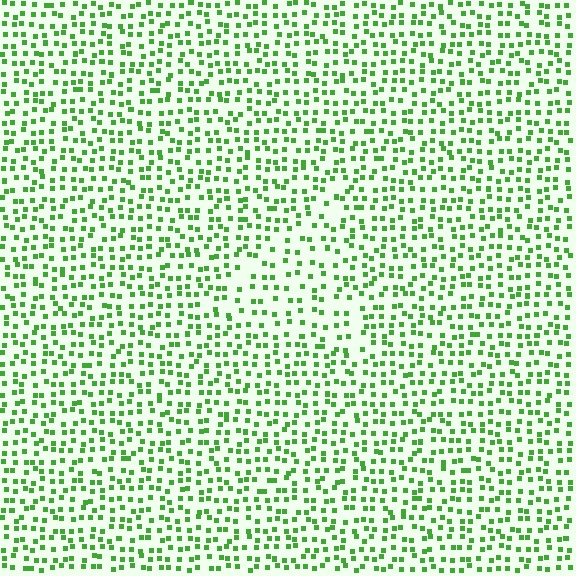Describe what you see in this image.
The image contains small green elements arranged at two different densities. A triangle-shaped region is visible where the elements are less densely packed than the surrounding area.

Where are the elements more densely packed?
The elements are more densely packed outside the triangle boundary.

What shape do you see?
I see a triangle.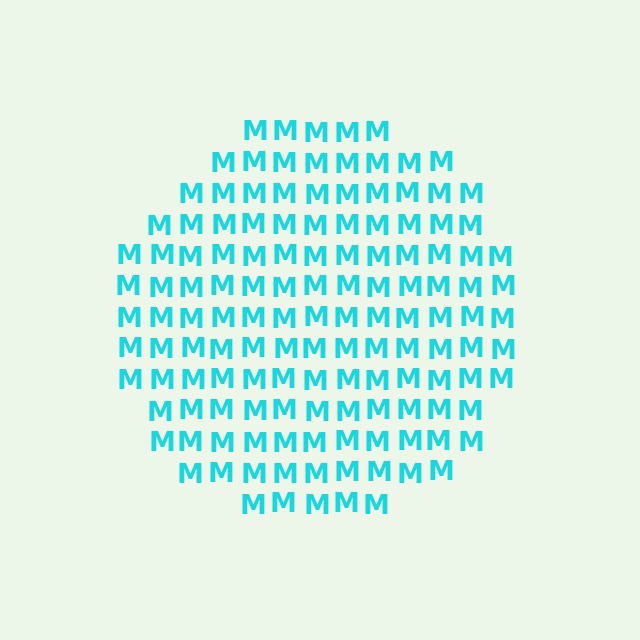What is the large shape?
The large shape is a circle.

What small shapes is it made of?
It is made of small letter M's.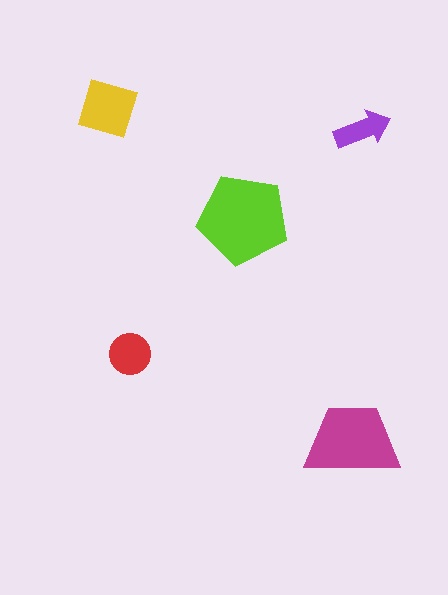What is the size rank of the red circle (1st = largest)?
4th.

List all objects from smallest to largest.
The purple arrow, the red circle, the yellow diamond, the magenta trapezoid, the lime pentagon.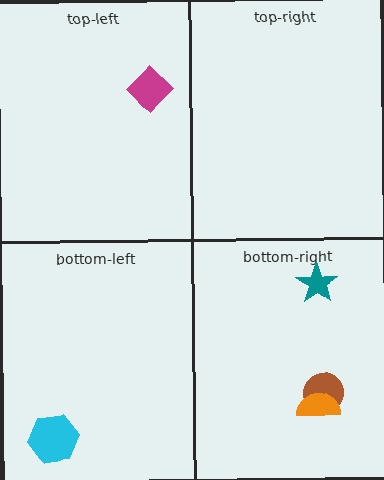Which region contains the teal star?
The bottom-right region.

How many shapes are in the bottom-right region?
3.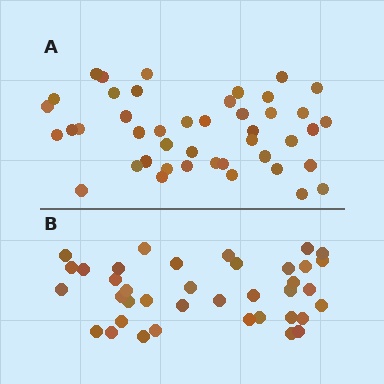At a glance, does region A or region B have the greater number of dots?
Region A (the top region) has more dots.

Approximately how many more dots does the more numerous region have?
Region A has about 6 more dots than region B.